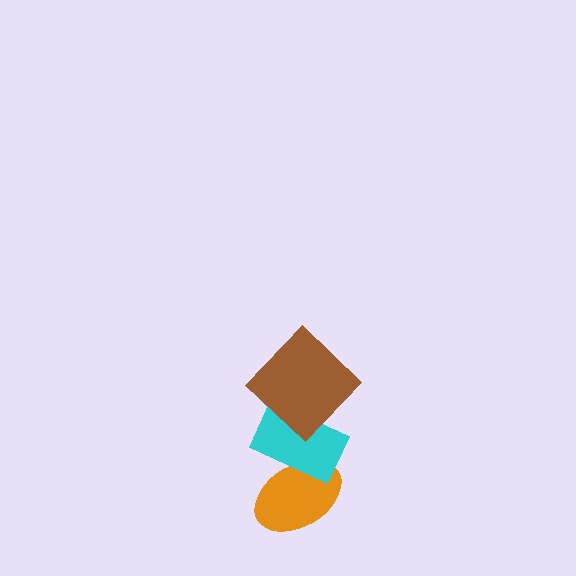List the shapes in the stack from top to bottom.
From top to bottom: the brown diamond, the cyan rectangle, the orange ellipse.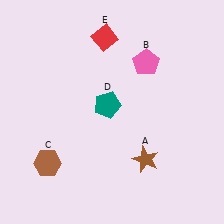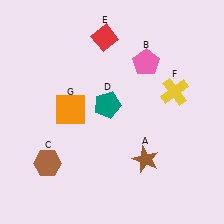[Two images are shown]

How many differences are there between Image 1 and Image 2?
There are 2 differences between the two images.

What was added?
A yellow cross (F), an orange square (G) were added in Image 2.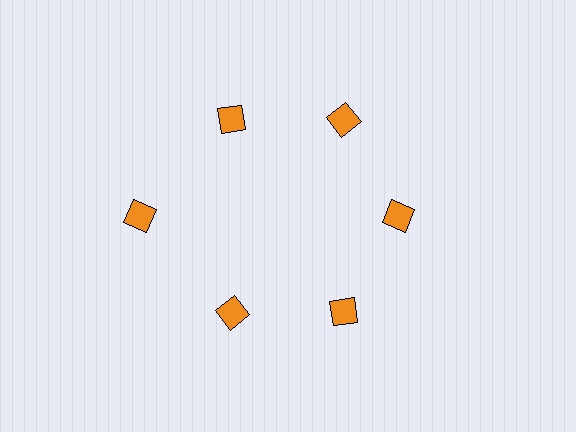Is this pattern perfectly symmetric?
No. The 6 orange diamonds are arranged in a ring, but one element near the 9 o'clock position is pushed outward from the center, breaking the 6-fold rotational symmetry.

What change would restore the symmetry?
The symmetry would be restored by moving it inward, back onto the ring so that all 6 diamonds sit at equal angles and equal distance from the center.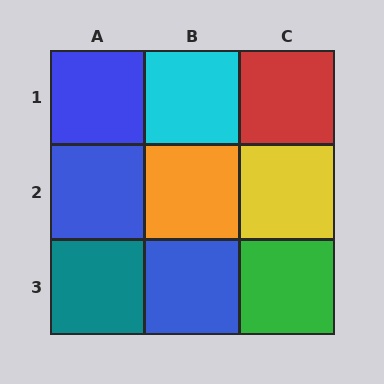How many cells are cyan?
1 cell is cyan.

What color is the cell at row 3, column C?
Green.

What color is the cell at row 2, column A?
Blue.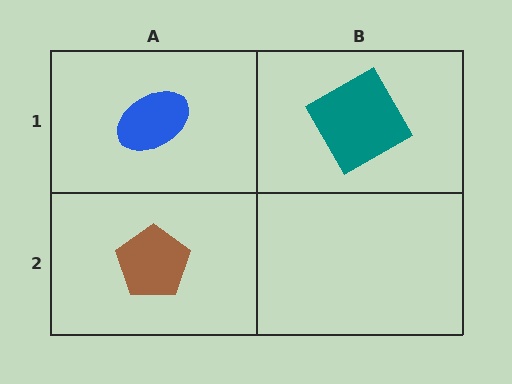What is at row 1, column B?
A teal square.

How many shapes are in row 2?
1 shape.